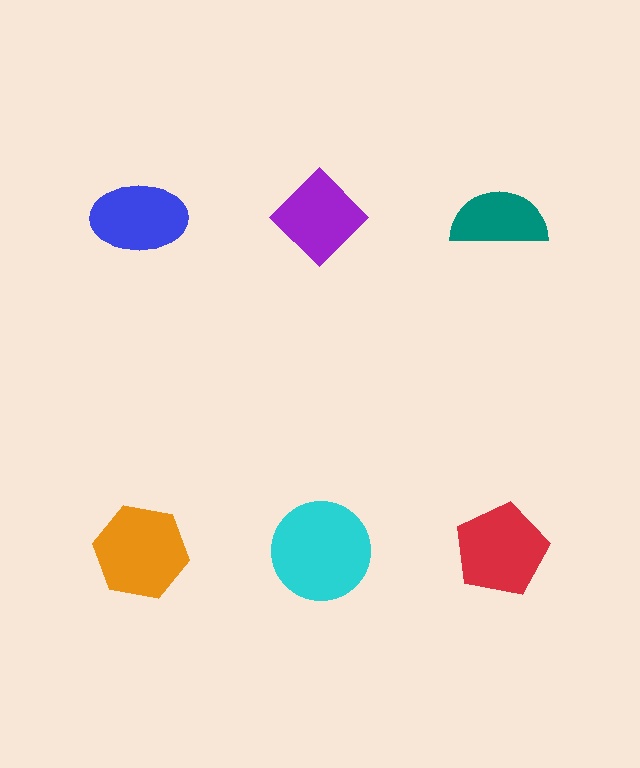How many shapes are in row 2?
3 shapes.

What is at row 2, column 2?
A cyan circle.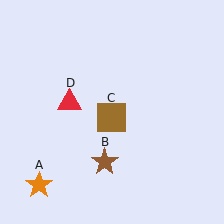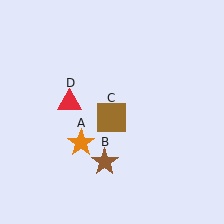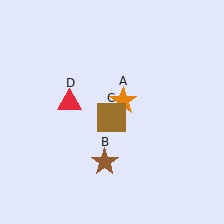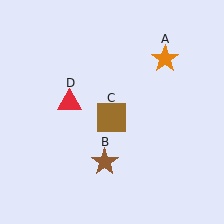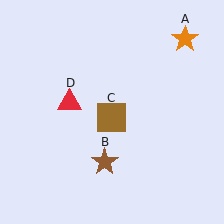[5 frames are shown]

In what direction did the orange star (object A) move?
The orange star (object A) moved up and to the right.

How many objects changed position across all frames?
1 object changed position: orange star (object A).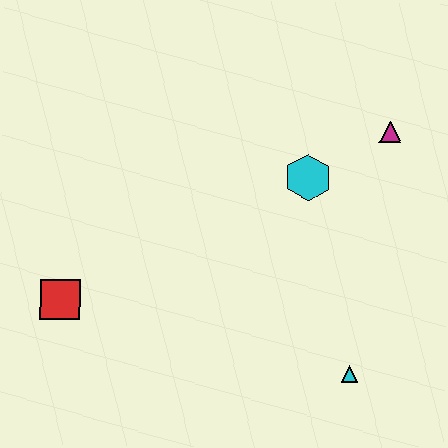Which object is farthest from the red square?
The magenta triangle is farthest from the red square.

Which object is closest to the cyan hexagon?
The magenta triangle is closest to the cyan hexagon.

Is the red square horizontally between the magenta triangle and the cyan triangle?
No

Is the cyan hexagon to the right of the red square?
Yes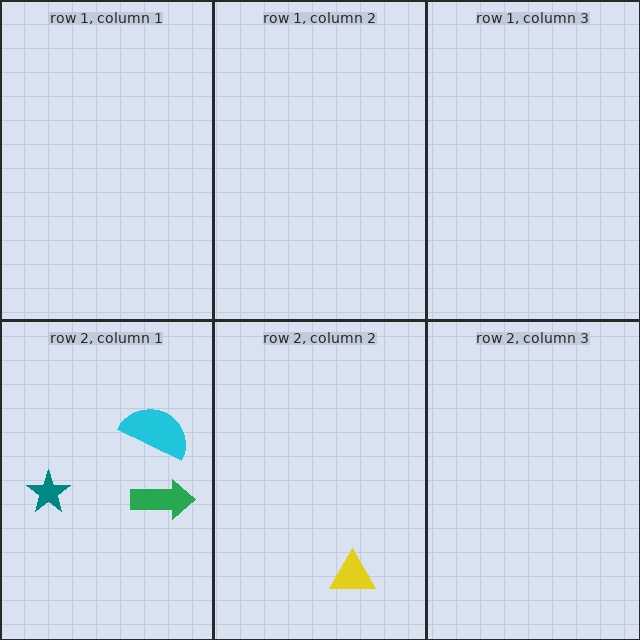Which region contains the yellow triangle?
The row 2, column 2 region.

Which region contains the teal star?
The row 2, column 1 region.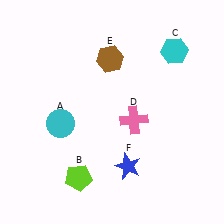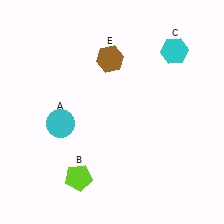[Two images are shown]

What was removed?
The blue star (F), the pink cross (D) were removed in Image 2.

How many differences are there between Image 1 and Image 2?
There are 2 differences between the two images.